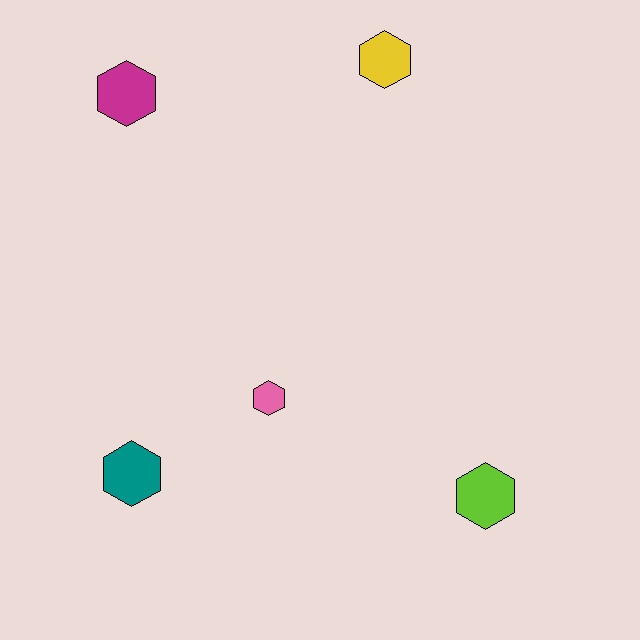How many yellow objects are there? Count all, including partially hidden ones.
There is 1 yellow object.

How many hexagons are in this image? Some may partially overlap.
There are 5 hexagons.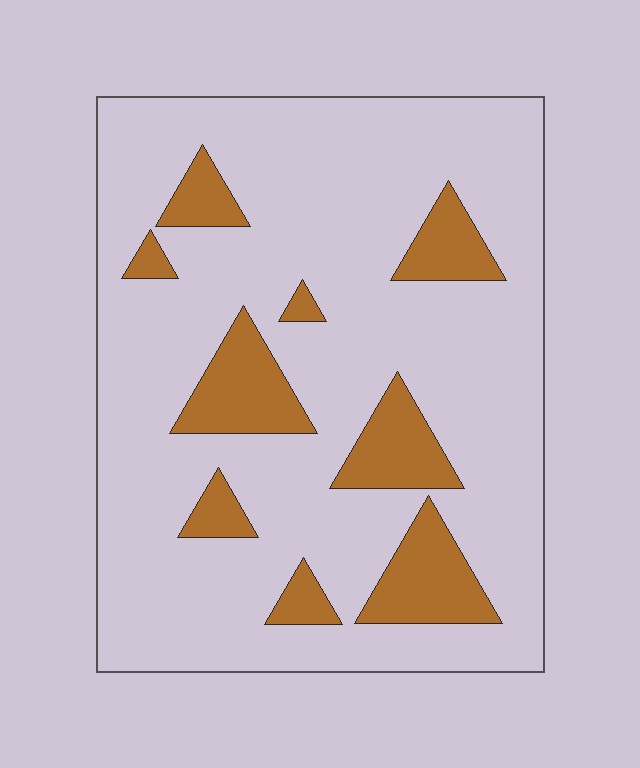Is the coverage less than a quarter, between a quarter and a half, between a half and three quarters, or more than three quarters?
Less than a quarter.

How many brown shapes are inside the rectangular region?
9.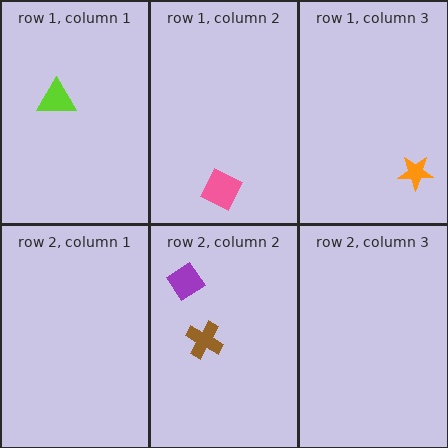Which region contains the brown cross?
The row 2, column 2 region.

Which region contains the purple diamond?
The row 2, column 2 region.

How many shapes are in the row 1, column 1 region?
1.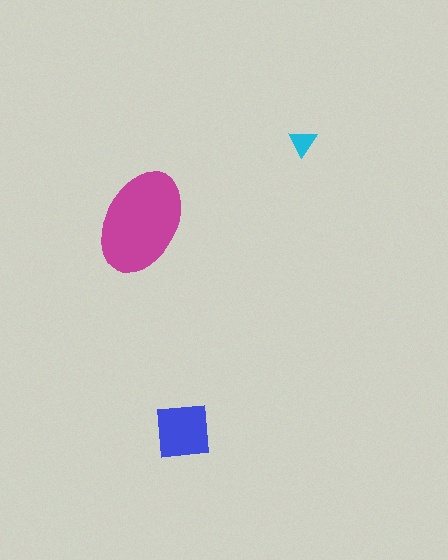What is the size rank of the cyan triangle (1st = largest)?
3rd.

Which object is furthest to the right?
The cyan triangle is rightmost.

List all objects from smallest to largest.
The cyan triangle, the blue square, the magenta ellipse.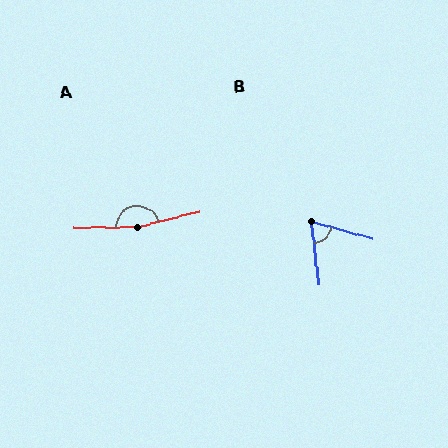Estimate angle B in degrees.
Approximately 67 degrees.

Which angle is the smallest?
B, at approximately 67 degrees.